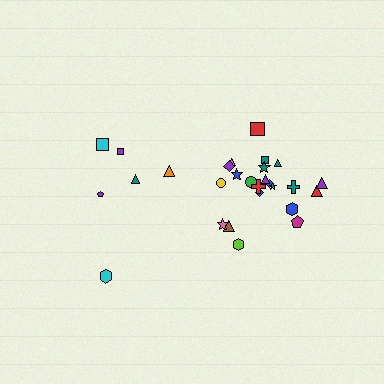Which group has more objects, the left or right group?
The right group.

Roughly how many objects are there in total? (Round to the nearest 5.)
Roughly 30 objects in total.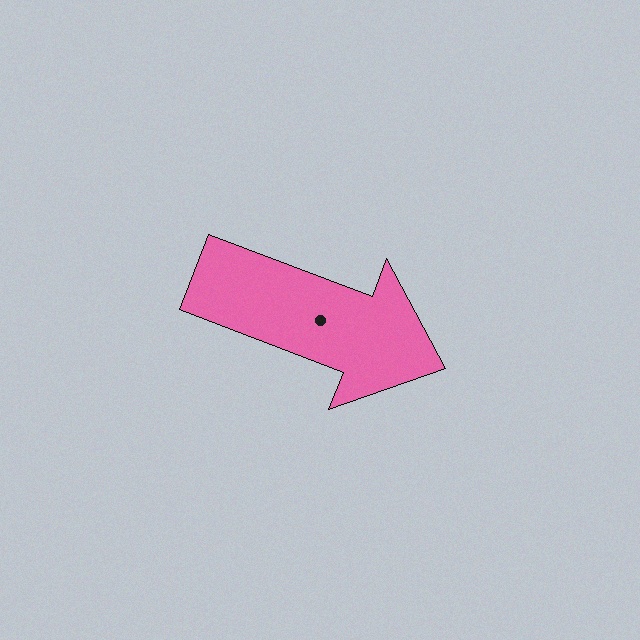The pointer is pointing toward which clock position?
Roughly 4 o'clock.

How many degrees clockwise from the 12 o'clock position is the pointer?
Approximately 111 degrees.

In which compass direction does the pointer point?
East.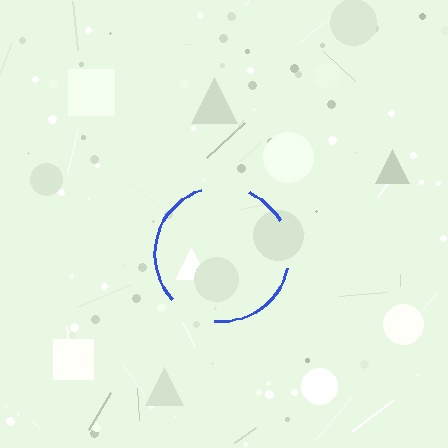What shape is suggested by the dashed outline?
The dashed outline suggests a circle.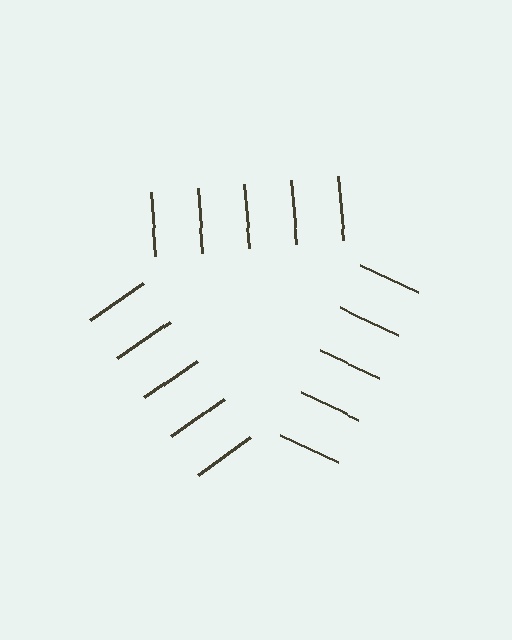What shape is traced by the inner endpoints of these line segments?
An illusory triangle — the line segments terminate on its edges but no continuous stroke is drawn.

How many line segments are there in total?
15 — 5 along each of the 3 edges.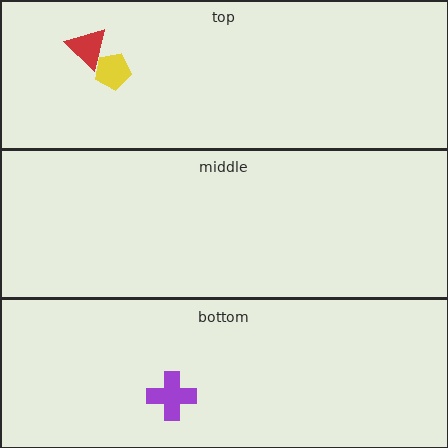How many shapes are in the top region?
2.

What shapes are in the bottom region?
The purple cross.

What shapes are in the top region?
The yellow pentagon, the red triangle.